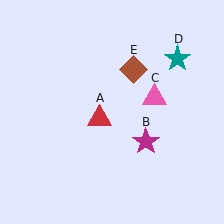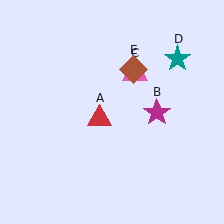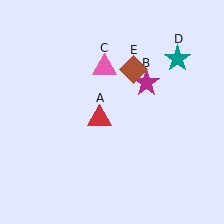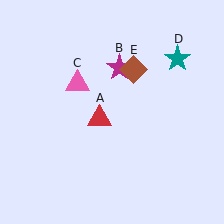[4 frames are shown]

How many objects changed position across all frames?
2 objects changed position: magenta star (object B), pink triangle (object C).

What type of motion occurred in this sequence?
The magenta star (object B), pink triangle (object C) rotated counterclockwise around the center of the scene.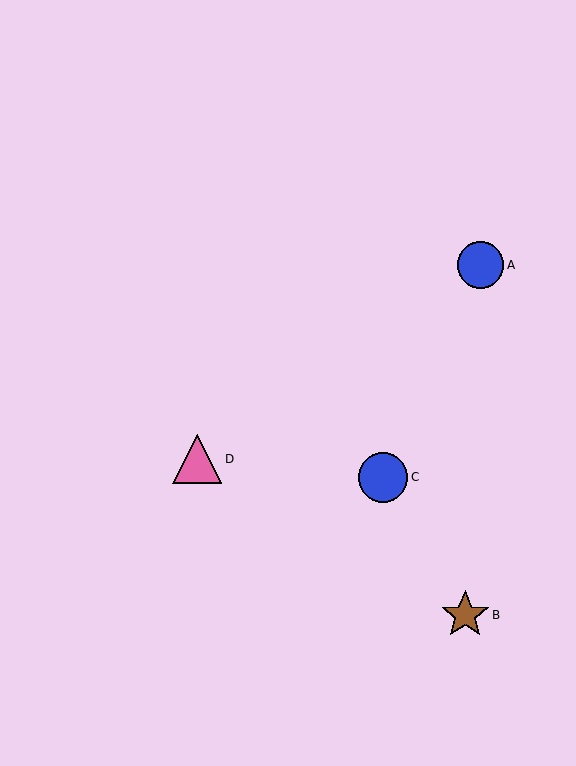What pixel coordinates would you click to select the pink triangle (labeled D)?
Click at (197, 459) to select the pink triangle D.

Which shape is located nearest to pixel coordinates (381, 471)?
The blue circle (labeled C) at (383, 477) is nearest to that location.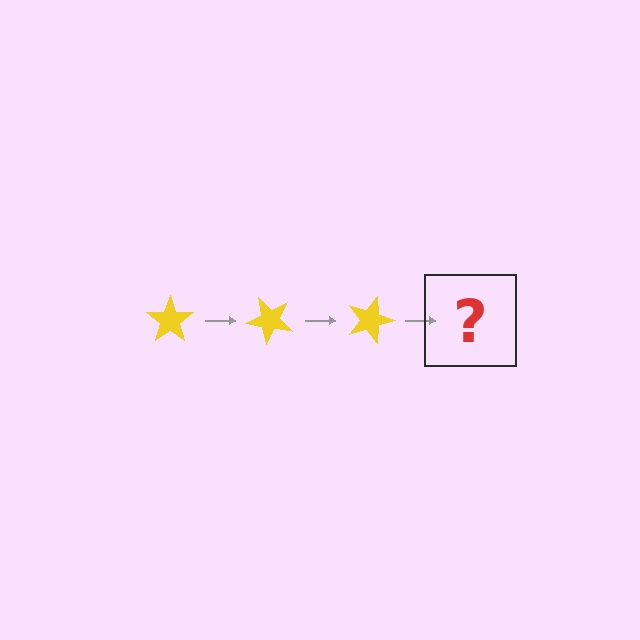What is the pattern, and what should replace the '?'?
The pattern is that the star rotates 45 degrees each step. The '?' should be a yellow star rotated 135 degrees.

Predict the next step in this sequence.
The next step is a yellow star rotated 135 degrees.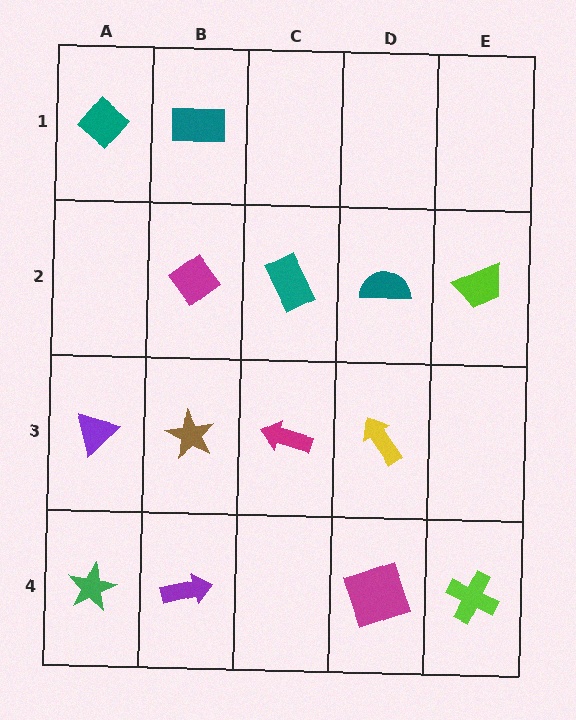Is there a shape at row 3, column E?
No, that cell is empty.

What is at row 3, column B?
A brown star.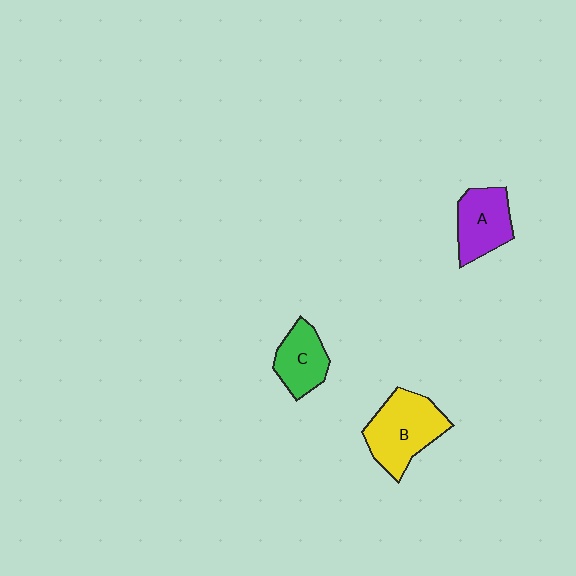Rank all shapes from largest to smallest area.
From largest to smallest: B (yellow), A (purple), C (green).